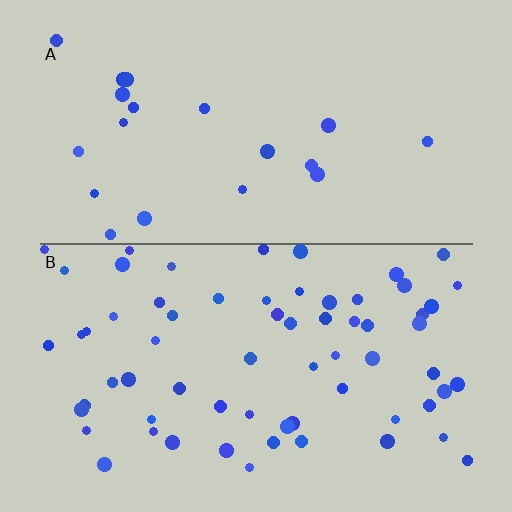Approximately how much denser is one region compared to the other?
Approximately 3.2× — region B over region A.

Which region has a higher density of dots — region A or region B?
B (the bottom).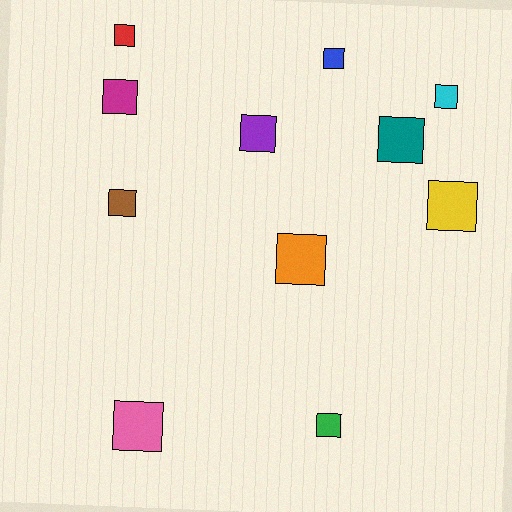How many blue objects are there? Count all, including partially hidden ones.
There is 1 blue object.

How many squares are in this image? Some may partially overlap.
There are 11 squares.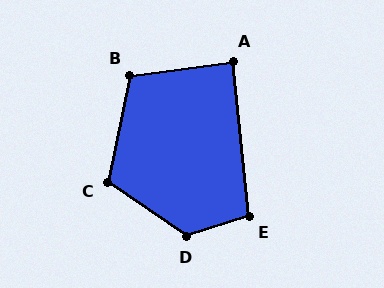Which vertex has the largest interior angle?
D, at approximately 128 degrees.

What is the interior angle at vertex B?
Approximately 109 degrees (obtuse).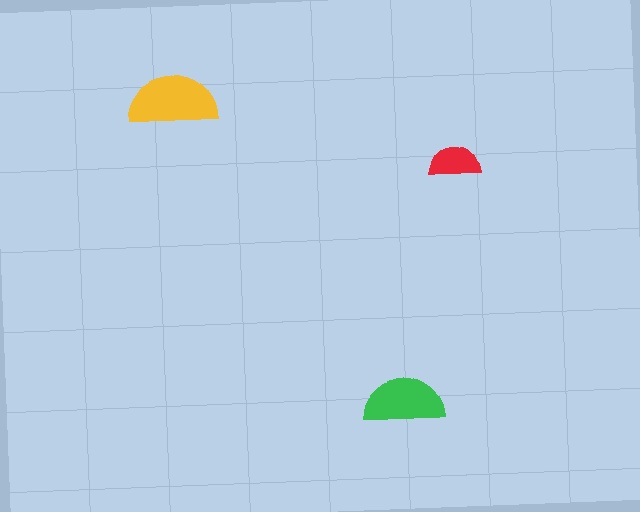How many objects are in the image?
There are 3 objects in the image.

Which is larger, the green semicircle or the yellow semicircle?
The yellow one.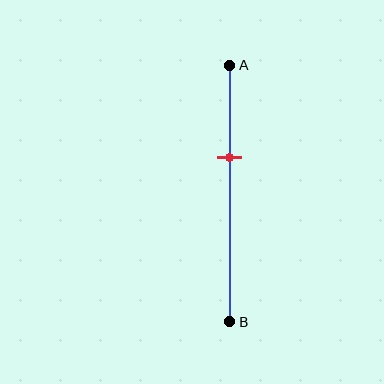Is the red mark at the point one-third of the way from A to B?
Yes, the mark is approximately at the one-third point.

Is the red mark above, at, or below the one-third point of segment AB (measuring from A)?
The red mark is approximately at the one-third point of segment AB.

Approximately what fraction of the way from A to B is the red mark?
The red mark is approximately 35% of the way from A to B.